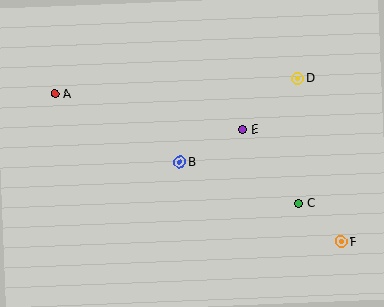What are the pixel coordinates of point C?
Point C is at (299, 203).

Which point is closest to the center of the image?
Point B at (180, 162) is closest to the center.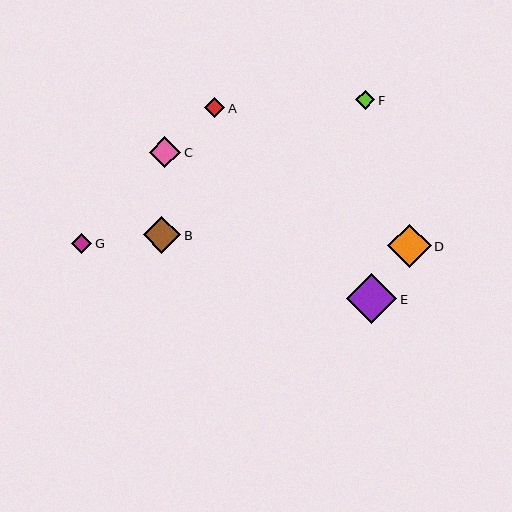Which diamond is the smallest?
Diamond F is the smallest with a size of approximately 19 pixels.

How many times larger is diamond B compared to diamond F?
Diamond B is approximately 2.0 times the size of diamond F.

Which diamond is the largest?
Diamond E is the largest with a size of approximately 51 pixels.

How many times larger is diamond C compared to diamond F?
Diamond C is approximately 1.7 times the size of diamond F.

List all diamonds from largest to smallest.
From largest to smallest: E, D, B, C, G, A, F.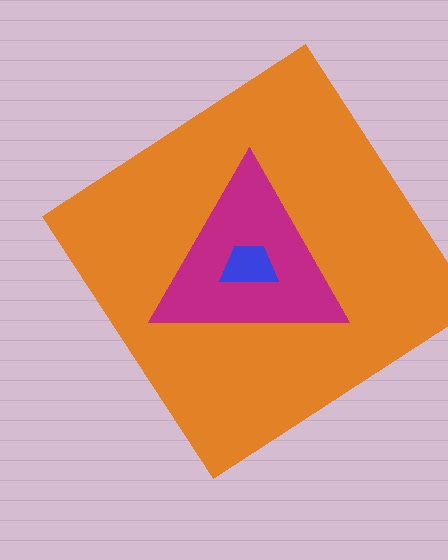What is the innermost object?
The blue trapezoid.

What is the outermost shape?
The orange diamond.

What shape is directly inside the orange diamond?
The magenta triangle.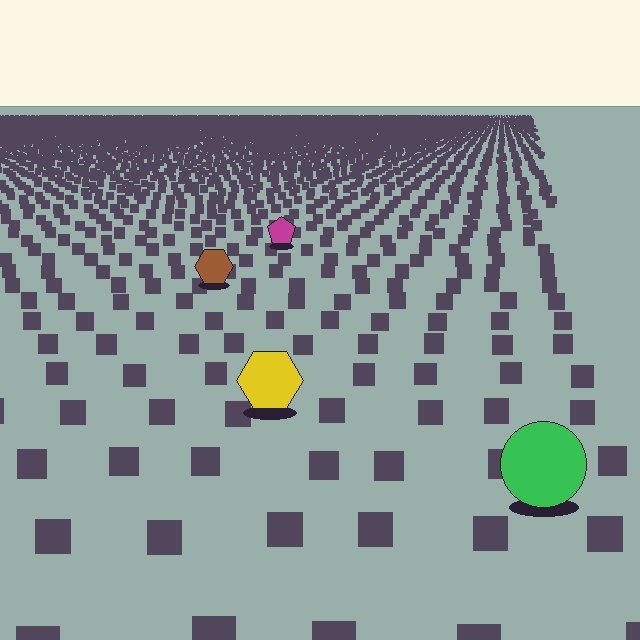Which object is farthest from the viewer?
The magenta pentagon is farthest from the viewer. It appears smaller and the ground texture around it is denser.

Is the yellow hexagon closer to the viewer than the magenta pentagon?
Yes. The yellow hexagon is closer — you can tell from the texture gradient: the ground texture is coarser near it.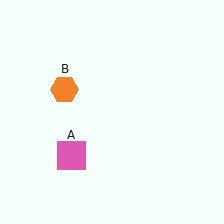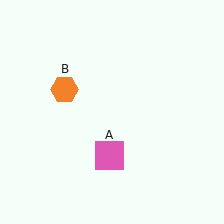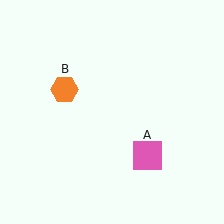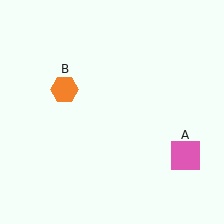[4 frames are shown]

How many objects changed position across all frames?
1 object changed position: pink square (object A).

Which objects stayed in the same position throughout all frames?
Orange hexagon (object B) remained stationary.